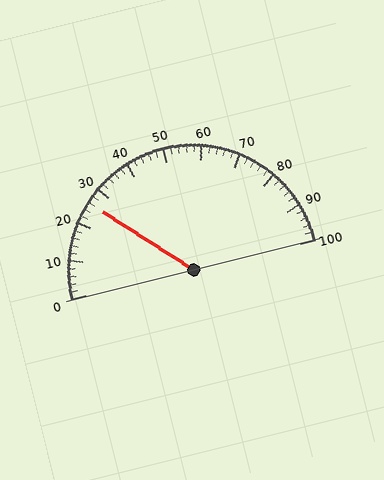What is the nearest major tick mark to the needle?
The nearest major tick mark is 30.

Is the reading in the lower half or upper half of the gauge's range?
The reading is in the lower half of the range (0 to 100).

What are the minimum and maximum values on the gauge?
The gauge ranges from 0 to 100.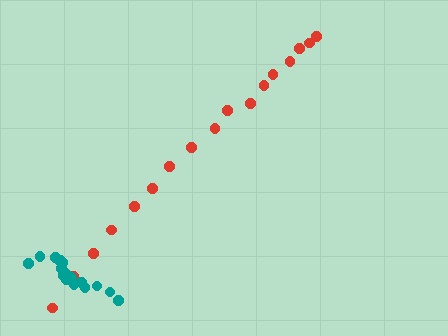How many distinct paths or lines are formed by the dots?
There are 2 distinct paths.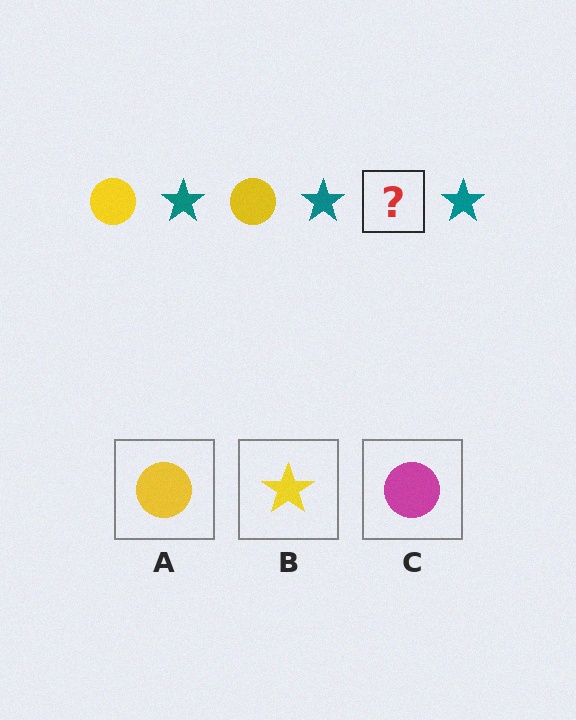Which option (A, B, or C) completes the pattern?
A.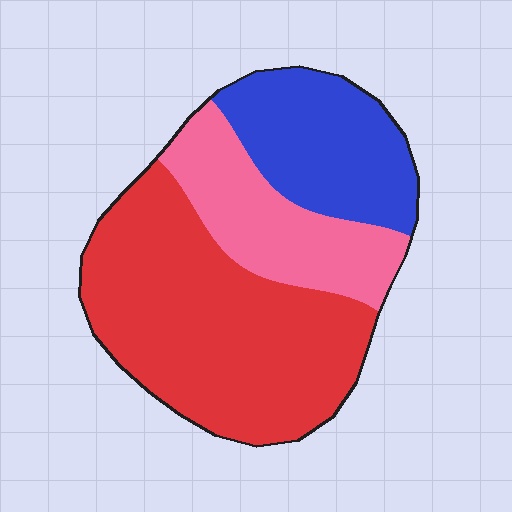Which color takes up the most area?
Red, at roughly 50%.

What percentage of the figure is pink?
Pink takes up about one quarter (1/4) of the figure.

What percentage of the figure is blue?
Blue covers around 25% of the figure.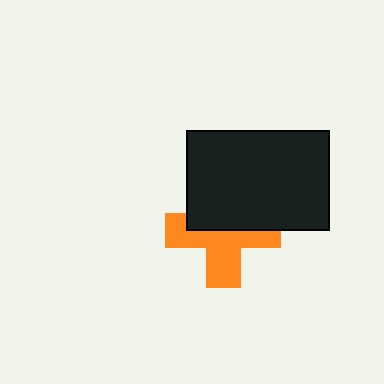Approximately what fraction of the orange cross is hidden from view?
Roughly 47% of the orange cross is hidden behind the black rectangle.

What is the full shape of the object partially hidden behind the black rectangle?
The partially hidden object is an orange cross.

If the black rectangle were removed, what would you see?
You would see the complete orange cross.